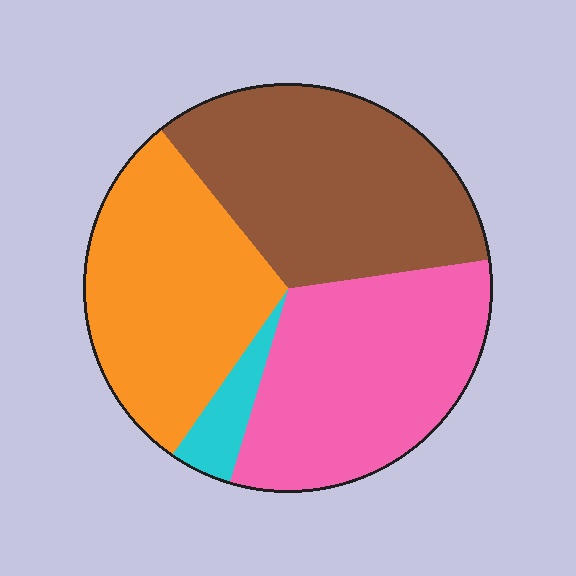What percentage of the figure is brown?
Brown covers around 35% of the figure.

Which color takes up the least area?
Cyan, at roughly 5%.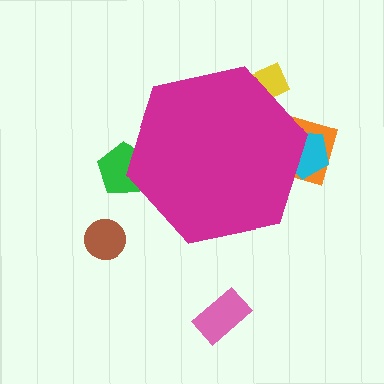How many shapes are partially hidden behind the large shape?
4 shapes are partially hidden.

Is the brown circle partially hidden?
No, the brown circle is fully visible.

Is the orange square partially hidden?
Yes, the orange square is partially hidden behind the magenta hexagon.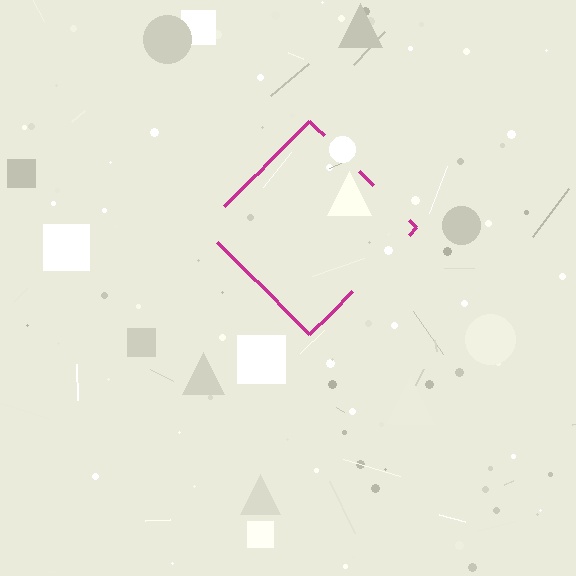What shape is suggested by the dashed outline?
The dashed outline suggests a diamond.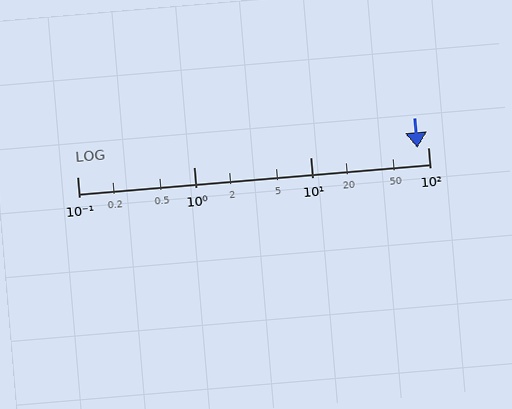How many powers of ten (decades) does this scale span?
The scale spans 3 decades, from 0.1 to 100.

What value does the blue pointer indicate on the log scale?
The pointer indicates approximately 81.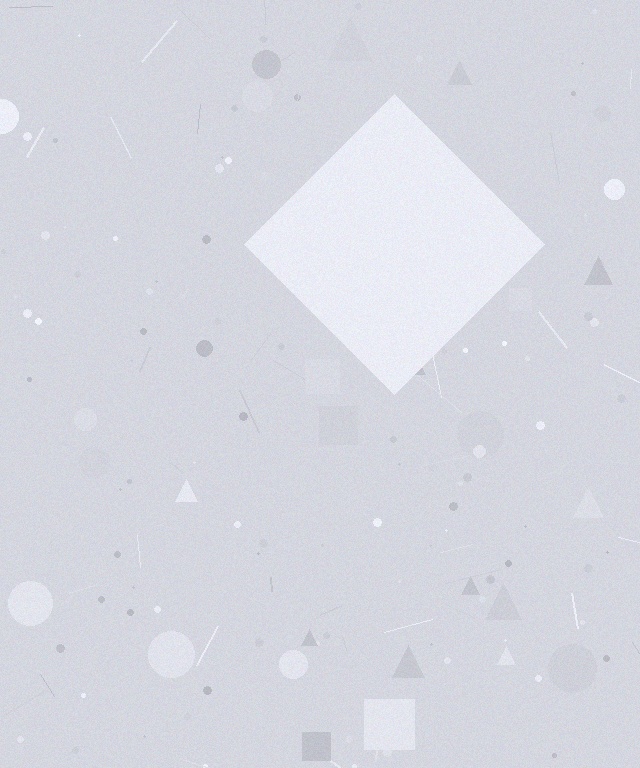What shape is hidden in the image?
A diamond is hidden in the image.